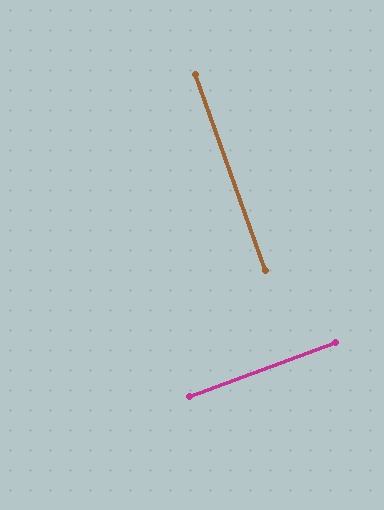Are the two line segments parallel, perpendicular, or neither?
Perpendicular — they meet at approximately 89°.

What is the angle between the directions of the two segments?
Approximately 89 degrees.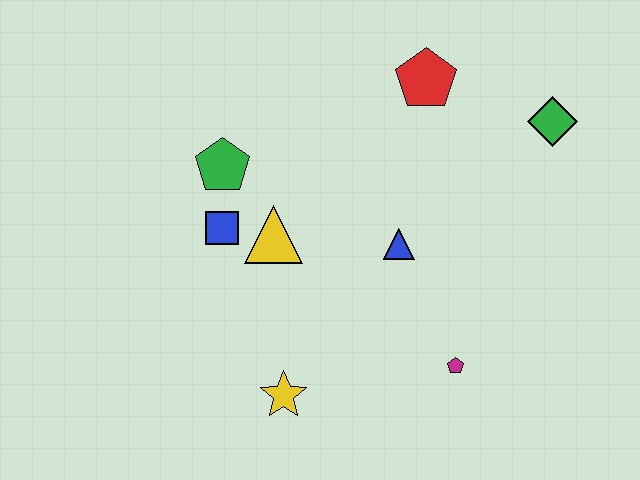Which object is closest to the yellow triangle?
The blue square is closest to the yellow triangle.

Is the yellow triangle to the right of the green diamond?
No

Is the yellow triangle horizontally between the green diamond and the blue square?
Yes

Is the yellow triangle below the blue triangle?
No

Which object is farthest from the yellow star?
The green diamond is farthest from the yellow star.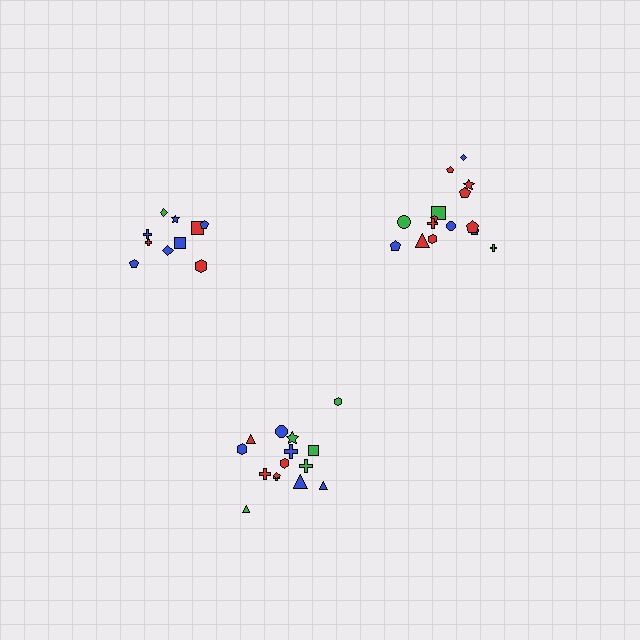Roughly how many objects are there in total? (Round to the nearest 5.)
Roughly 40 objects in total.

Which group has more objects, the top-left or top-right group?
The top-right group.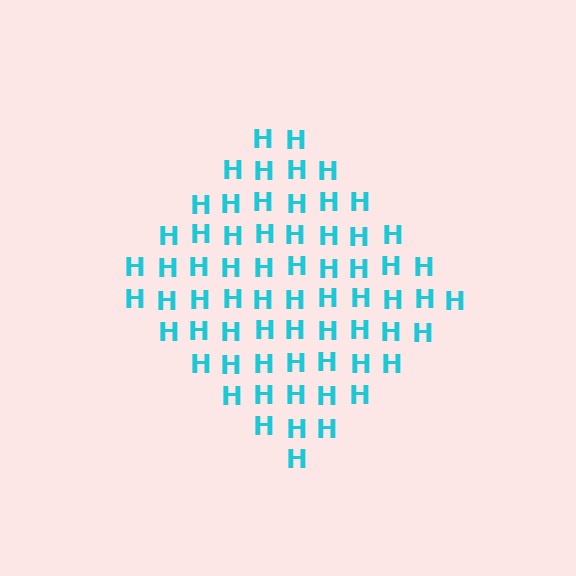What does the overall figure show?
The overall figure shows a diamond.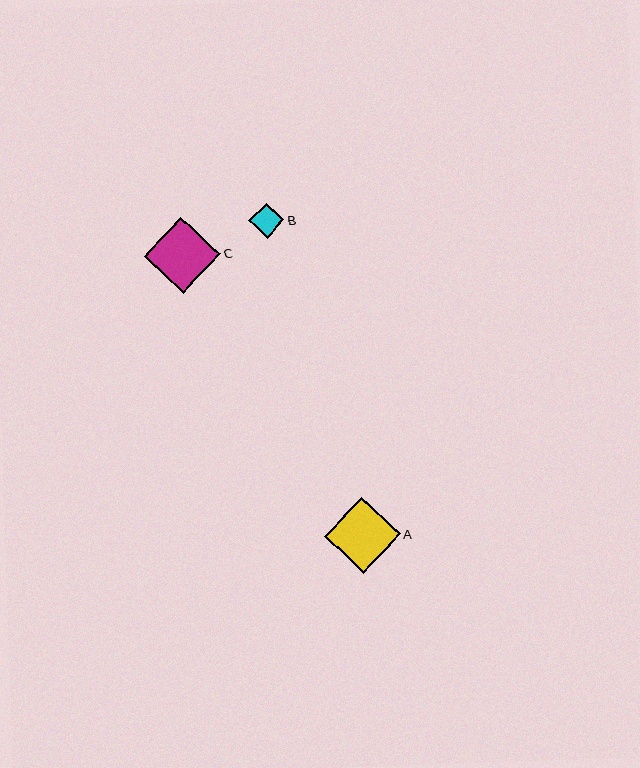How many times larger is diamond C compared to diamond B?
Diamond C is approximately 2.2 times the size of diamond B.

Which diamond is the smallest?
Diamond B is the smallest with a size of approximately 35 pixels.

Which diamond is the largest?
Diamond A is the largest with a size of approximately 76 pixels.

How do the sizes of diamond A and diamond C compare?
Diamond A and diamond C are approximately the same size.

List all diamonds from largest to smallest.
From largest to smallest: A, C, B.